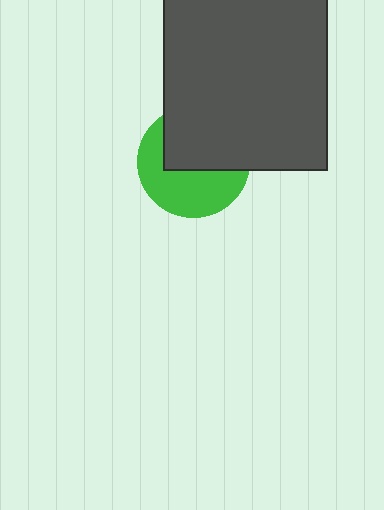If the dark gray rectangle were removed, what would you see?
You would see the complete green circle.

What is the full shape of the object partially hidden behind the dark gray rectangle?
The partially hidden object is a green circle.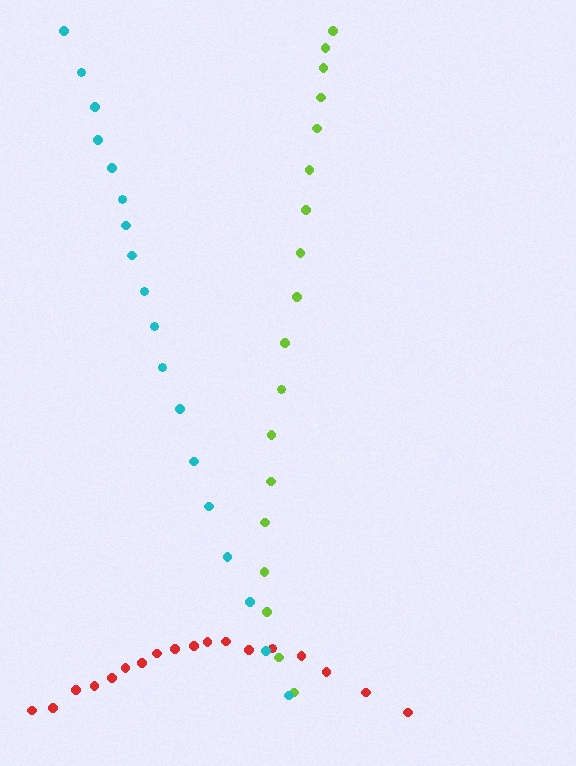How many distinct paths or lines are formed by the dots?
There are 3 distinct paths.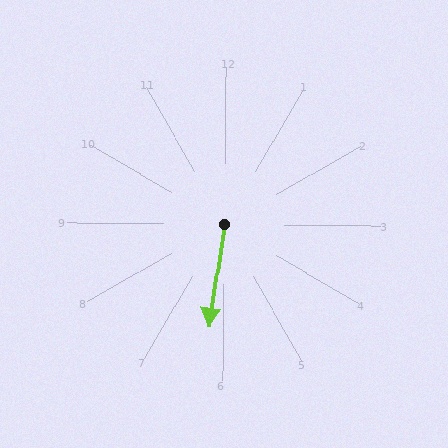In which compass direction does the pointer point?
South.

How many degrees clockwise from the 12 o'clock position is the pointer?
Approximately 188 degrees.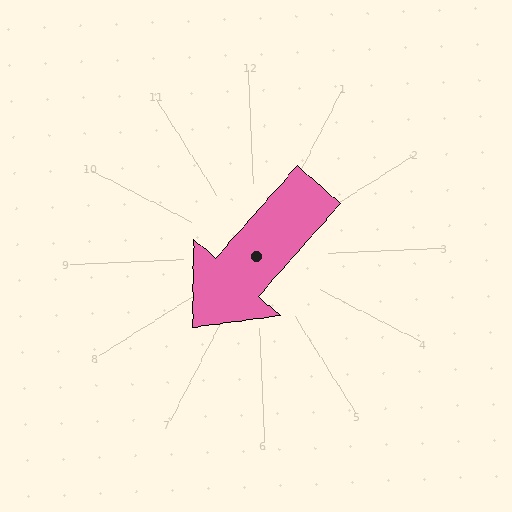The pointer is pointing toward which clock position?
Roughly 7 o'clock.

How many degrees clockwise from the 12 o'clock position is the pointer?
Approximately 224 degrees.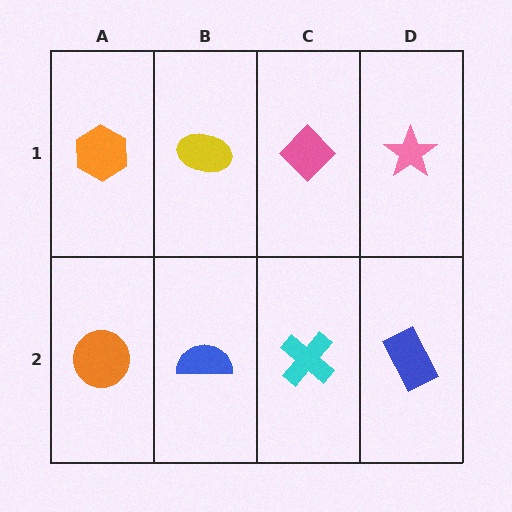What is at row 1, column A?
An orange hexagon.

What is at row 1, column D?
A pink star.